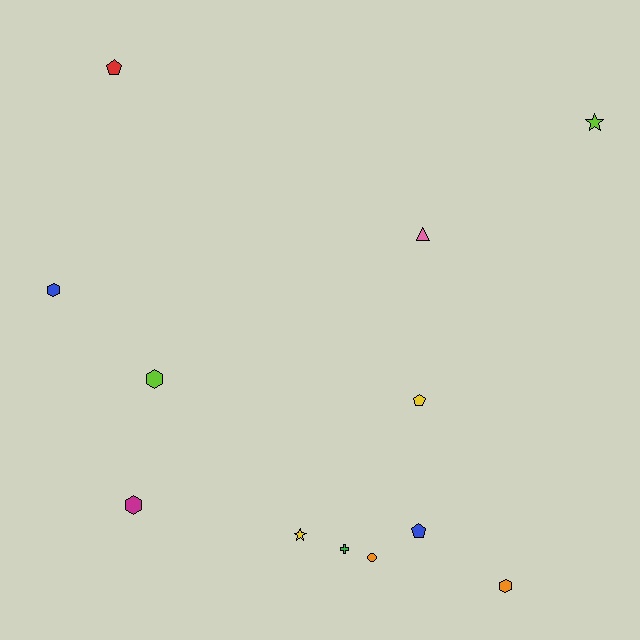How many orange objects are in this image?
There are 2 orange objects.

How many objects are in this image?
There are 12 objects.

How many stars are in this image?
There are 2 stars.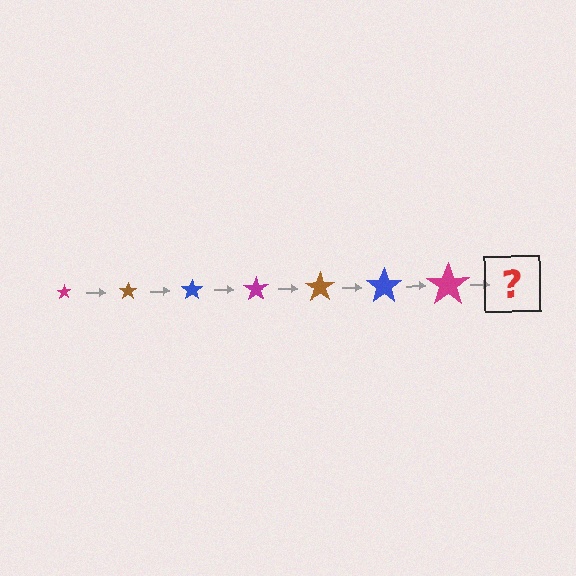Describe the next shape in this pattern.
It should be a brown star, larger than the previous one.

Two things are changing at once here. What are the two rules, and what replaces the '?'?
The two rules are that the star grows larger each step and the color cycles through magenta, brown, and blue. The '?' should be a brown star, larger than the previous one.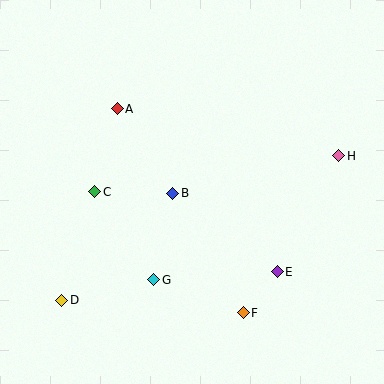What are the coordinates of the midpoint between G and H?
The midpoint between G and H is at (246, 218).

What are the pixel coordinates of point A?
Point A is at (117, 109).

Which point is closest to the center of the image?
Point B at (173, 193) is closest to the center.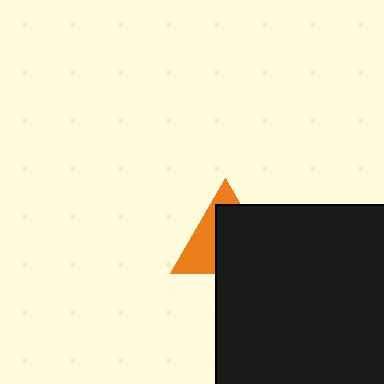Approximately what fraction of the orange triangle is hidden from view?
Roughly 60% of the orange triangle is hidden behind the black rectangle.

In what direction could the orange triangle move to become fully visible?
The orange triangle could move toward the upper-left. That would shift it out from behind the black rectangle entirely.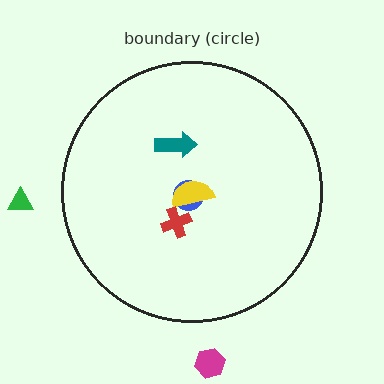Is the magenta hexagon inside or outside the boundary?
Outside.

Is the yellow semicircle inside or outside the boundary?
Inside.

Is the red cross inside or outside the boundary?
Inside.